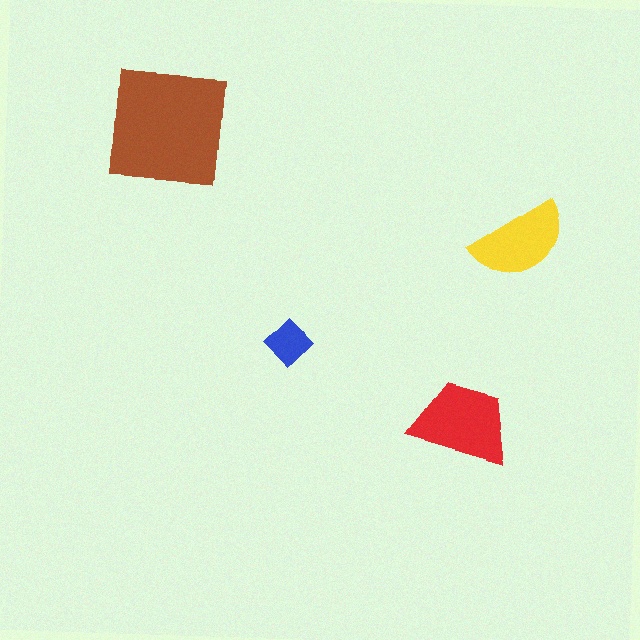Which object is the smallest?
The blue diamond.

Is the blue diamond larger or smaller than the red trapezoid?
Smaller.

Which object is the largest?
The brown square.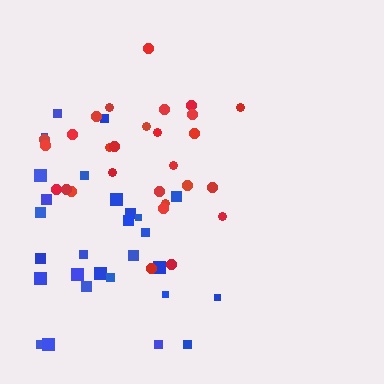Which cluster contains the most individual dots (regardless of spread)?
Blue (31).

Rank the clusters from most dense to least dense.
red, blue.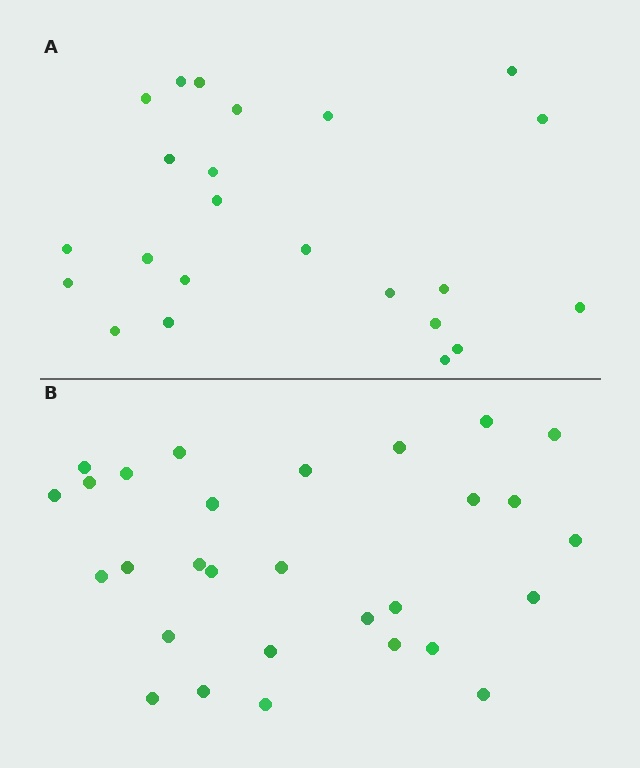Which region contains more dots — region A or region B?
Region B (the bottom region) has more dots.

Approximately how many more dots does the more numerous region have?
Region B has about 6 more dots than region A.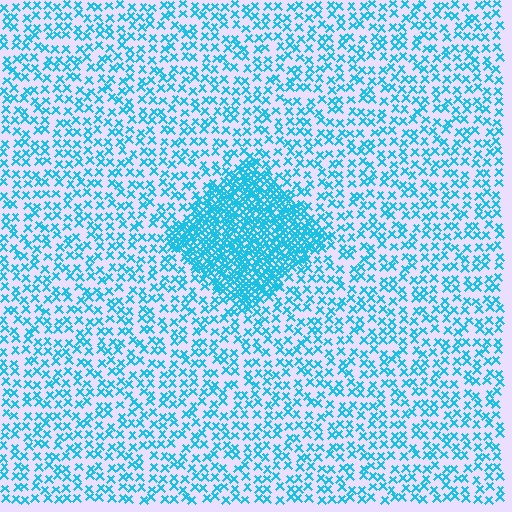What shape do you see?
I see a diamond.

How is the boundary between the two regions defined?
The boundary is defined by a change in element density (approximately 2.9x ratio). All elements are the same color, size, and shape.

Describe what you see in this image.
The image contains small cyan elements arranged at two different densities. A diamond-shaped region is visible where the elements are more densely packed than the surrounding area.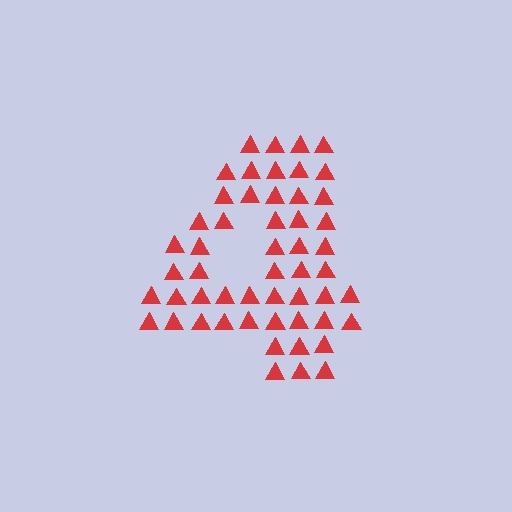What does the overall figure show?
The overall figure shows the digit 4.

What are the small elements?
The small elements are triangles.